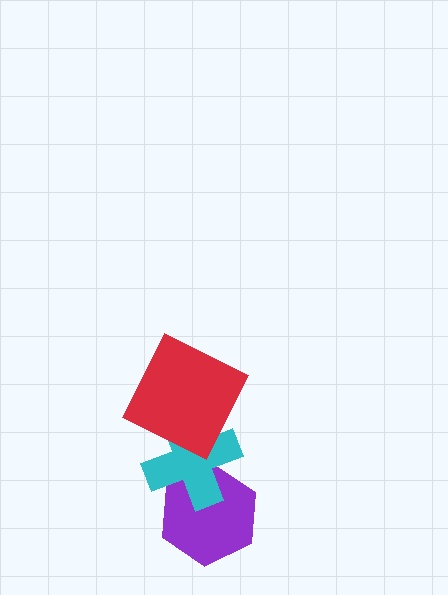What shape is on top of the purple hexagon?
The cyan cross is on top of the purple hexagon.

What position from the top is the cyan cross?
The cyan cross is 2nd from the top.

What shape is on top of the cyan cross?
The red square is on top of the cyan cross.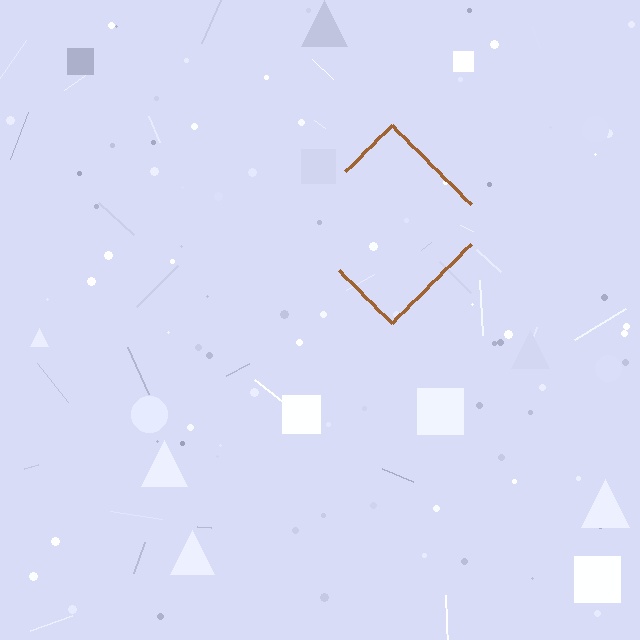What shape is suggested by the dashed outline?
The dashed outline suggests a diamond.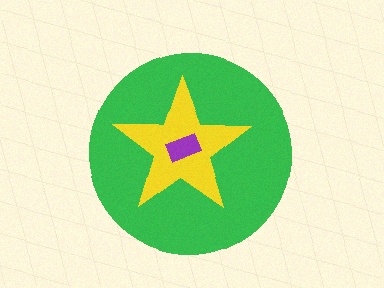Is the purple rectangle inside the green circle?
Yes.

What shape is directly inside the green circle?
The yellow star.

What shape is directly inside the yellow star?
The purple rectangle.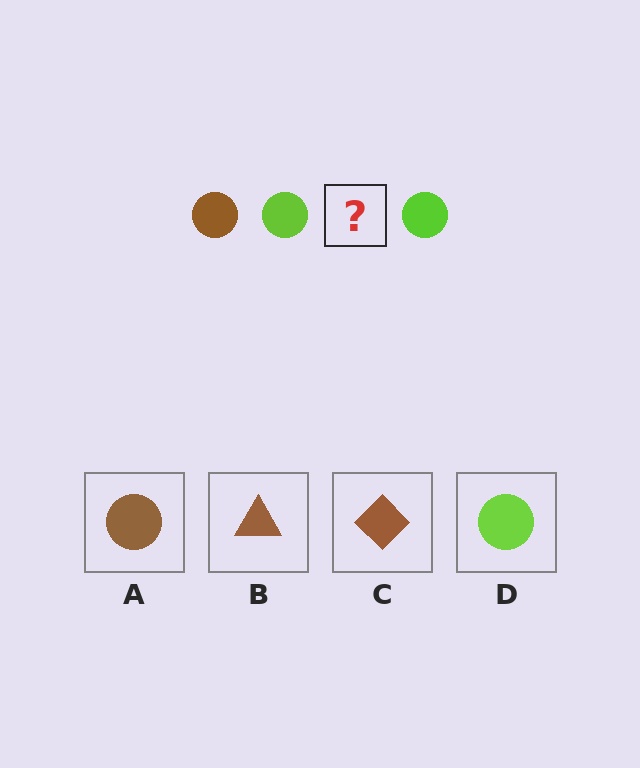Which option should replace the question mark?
Option A.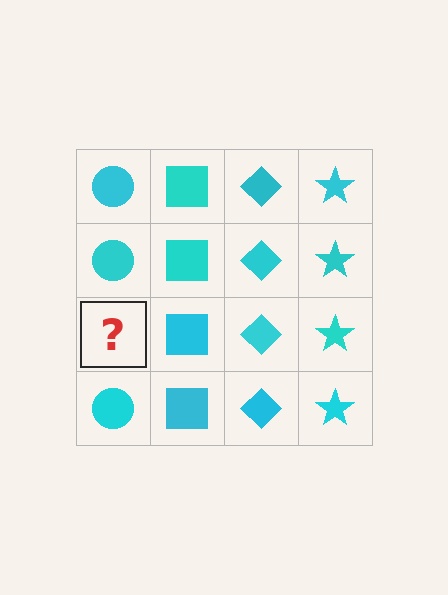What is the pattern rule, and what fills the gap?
The rule is that each column has a consistent shape. The gap should be filled with a cyan circle.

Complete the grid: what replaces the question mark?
The question mark should be replaced with a cyan circle.